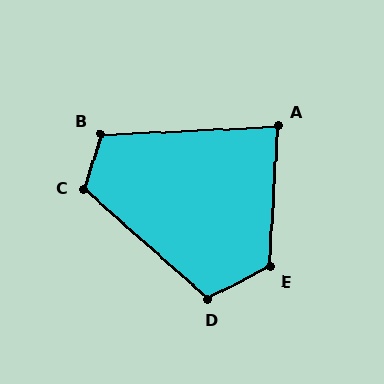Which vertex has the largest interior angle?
E, at approximately 120 degrees.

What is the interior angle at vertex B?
Approximately 109 degrees (obtuse).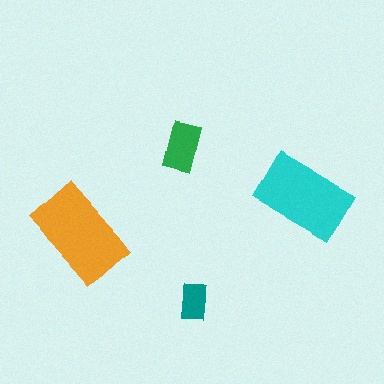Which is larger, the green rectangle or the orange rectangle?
The orange one.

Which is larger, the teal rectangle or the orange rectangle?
The orange one.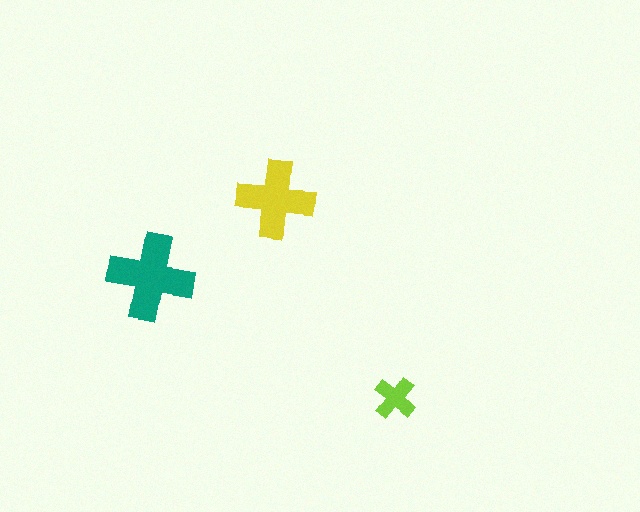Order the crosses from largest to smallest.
the teal one, the yellow one, the lime one.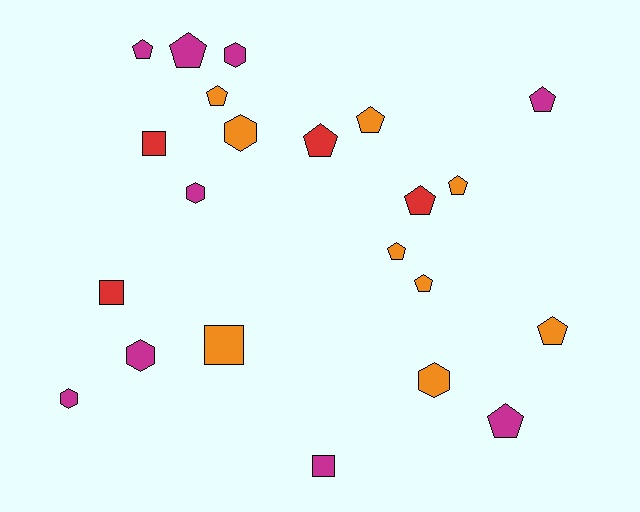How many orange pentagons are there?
There are 6 orange pentagons.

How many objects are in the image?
There are 22 objects.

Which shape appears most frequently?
Pentagon, with 12 objects.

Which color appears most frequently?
Magenta, with 9 objects.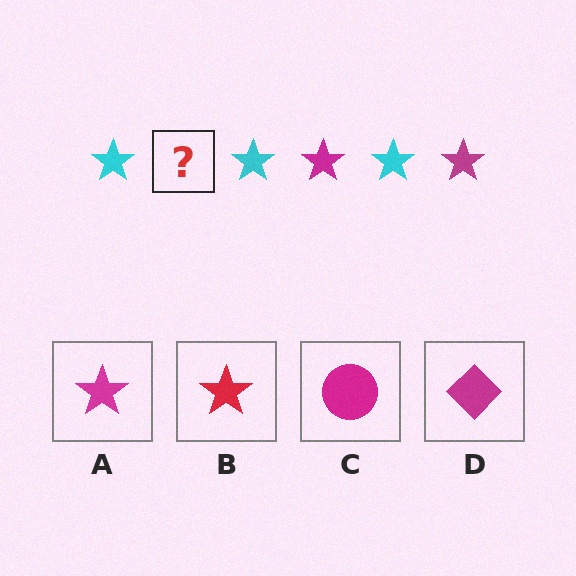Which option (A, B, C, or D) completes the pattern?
A.